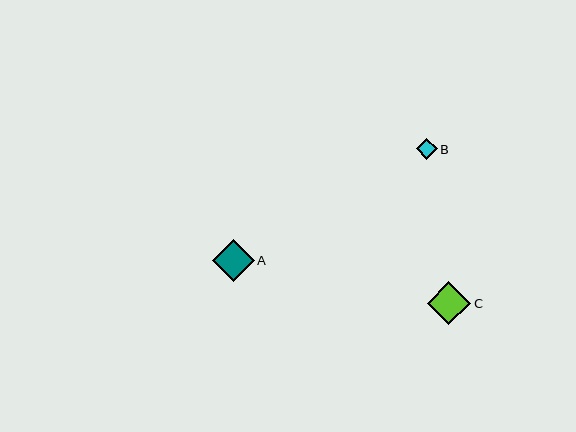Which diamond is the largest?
Diamond C is the largest with a size of approximately 43 pixels.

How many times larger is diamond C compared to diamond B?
Diamond C is approximately 2.1 times the size of diamond B.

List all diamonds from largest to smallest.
From largest to smallest: C, A, B.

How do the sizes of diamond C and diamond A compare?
Diamond C and diamond A are approximately the same size.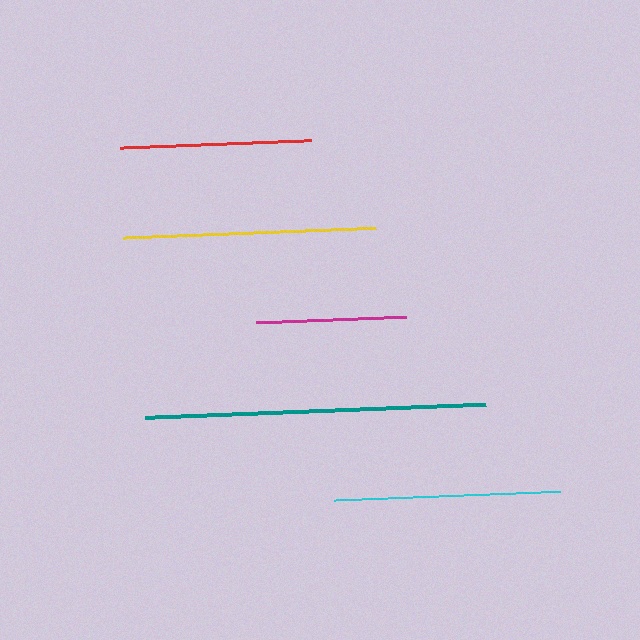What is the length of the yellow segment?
The yellow segment is approximately 253 pixels long.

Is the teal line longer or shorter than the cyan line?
The teal line is longer than the cyan line.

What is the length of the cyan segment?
The cyan segment is approximately 226 pixels long.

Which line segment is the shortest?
The magenta line is the shortest at approximately 150 pixels.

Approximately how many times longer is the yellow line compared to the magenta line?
The yellow line is approximately 1.7 times the length of the magenta line.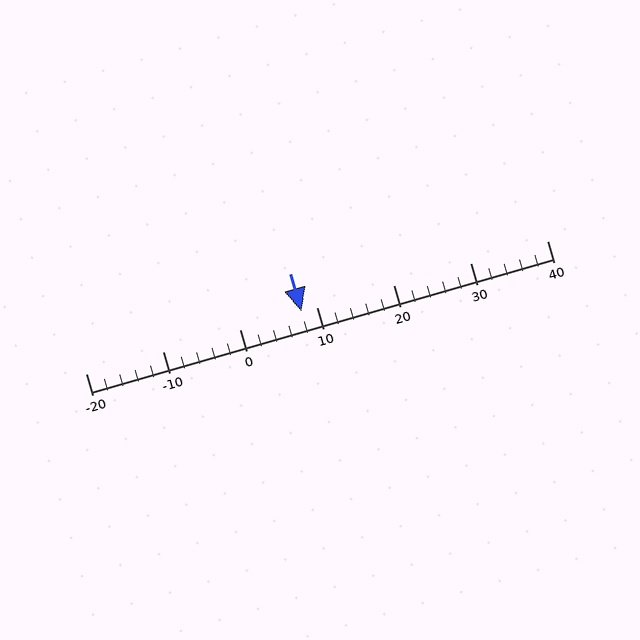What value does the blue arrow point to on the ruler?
The blue arrow points to approximately 8.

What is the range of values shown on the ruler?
The ruler shows values from -20 to 40.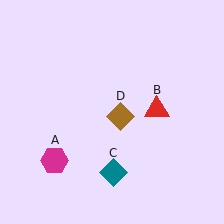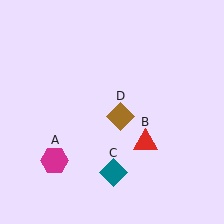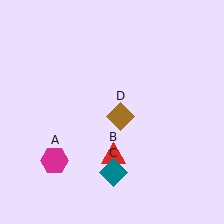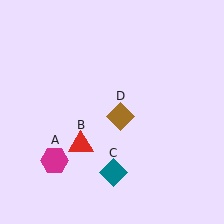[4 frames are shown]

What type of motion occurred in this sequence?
The red triangle (object B) rotated clockwise around the center of the scene.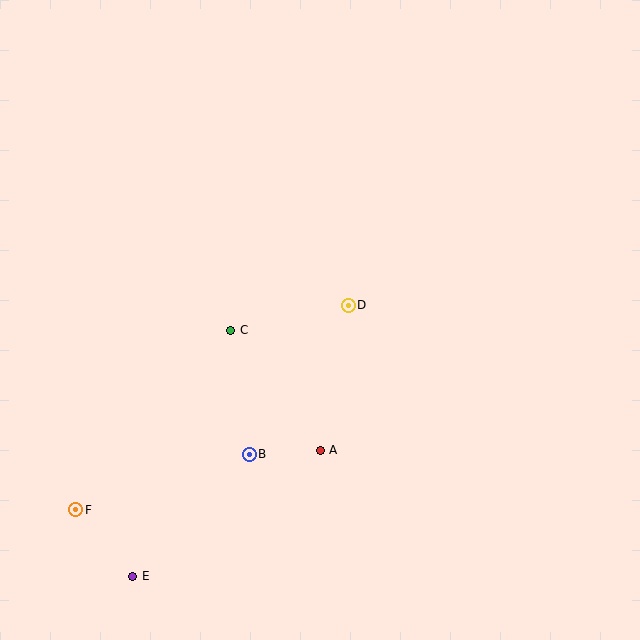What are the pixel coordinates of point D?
Point D is at (348, 305).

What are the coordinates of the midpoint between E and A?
The midpoint between E and A is at (226, 513).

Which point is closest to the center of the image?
Point D at (348, 305) is closest to the center.